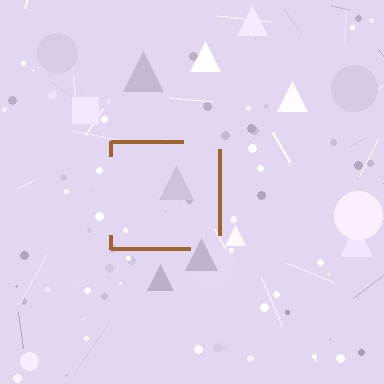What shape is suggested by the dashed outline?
The dashed outline suggests a square.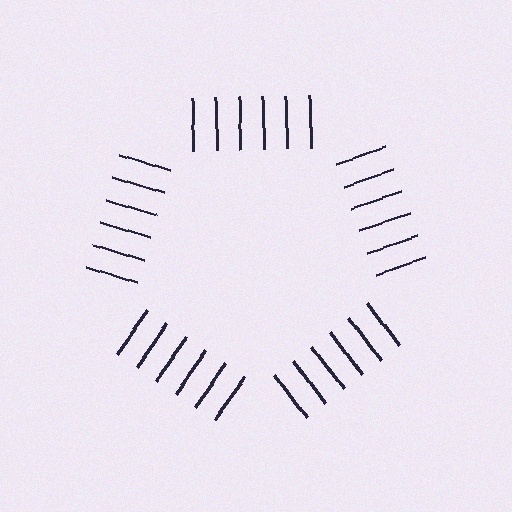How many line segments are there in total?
30 — 6 along each of the 5 edges.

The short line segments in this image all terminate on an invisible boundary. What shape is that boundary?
An illusory pentagon — the line segments terminate on its edges but no continuous stroke is drawn.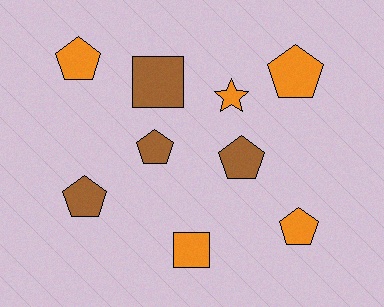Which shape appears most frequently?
Pentagon, with 6 objects.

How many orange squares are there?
There is 1 orange square.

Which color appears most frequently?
Orange, with 5 objects.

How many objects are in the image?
There are 9 objects.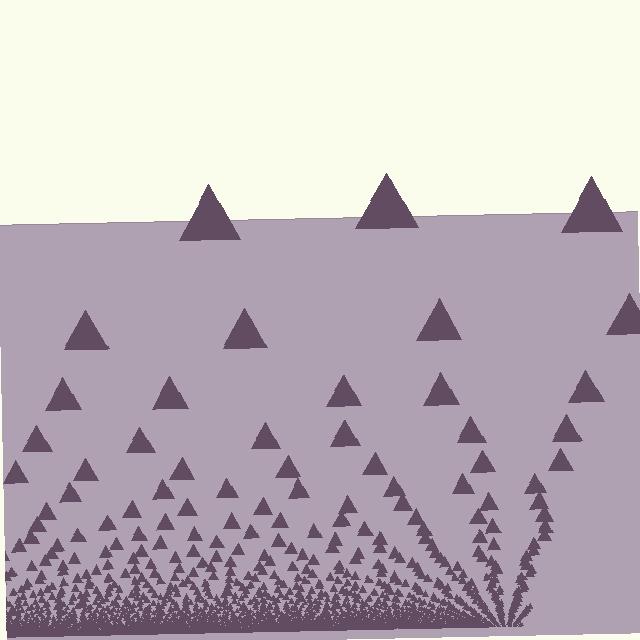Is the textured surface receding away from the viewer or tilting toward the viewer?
The surface appears to tilt toward the viewer. Texture elements get larger and sparser toward the top.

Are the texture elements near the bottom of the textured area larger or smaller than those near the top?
Smaller. The gradient is inverted — elements near the bottom are smaller and denser.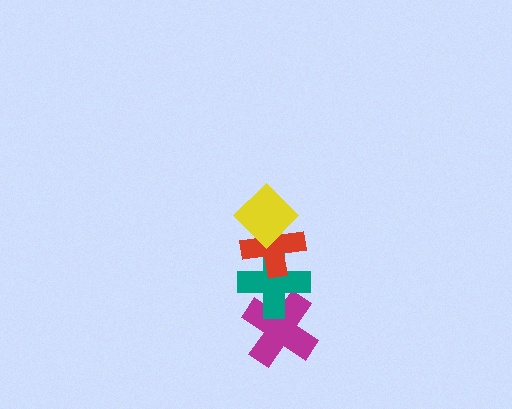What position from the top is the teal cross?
The teal cross is 3rd from the top.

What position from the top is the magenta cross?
The magenta cross is 4th from the top.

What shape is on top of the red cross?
The yellow diamond is on top of the red cross.